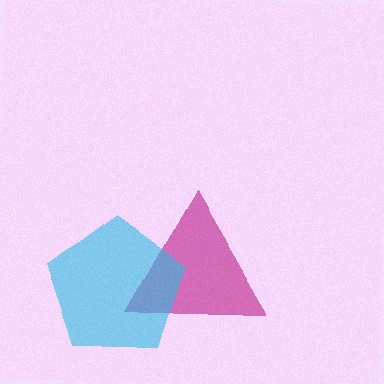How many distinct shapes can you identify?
There are 2 distinct shapes: a magenta triangle, a cyan pentagon.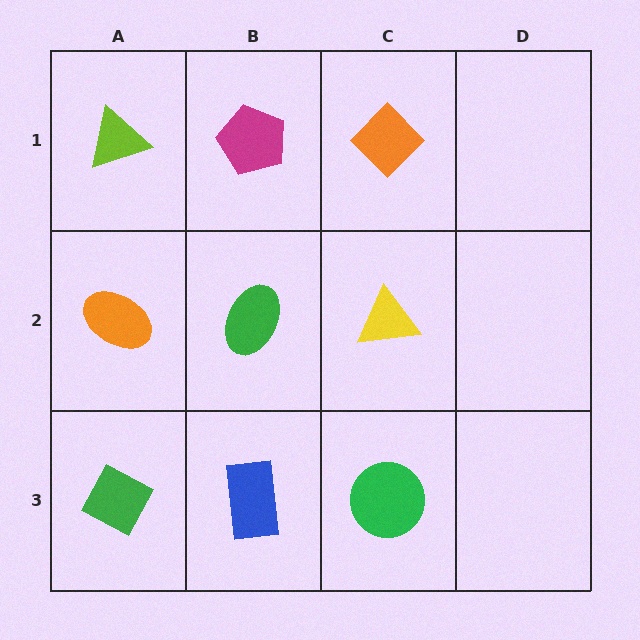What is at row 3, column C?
A green circle.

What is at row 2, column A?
An orange ellipse.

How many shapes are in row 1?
3 shapes.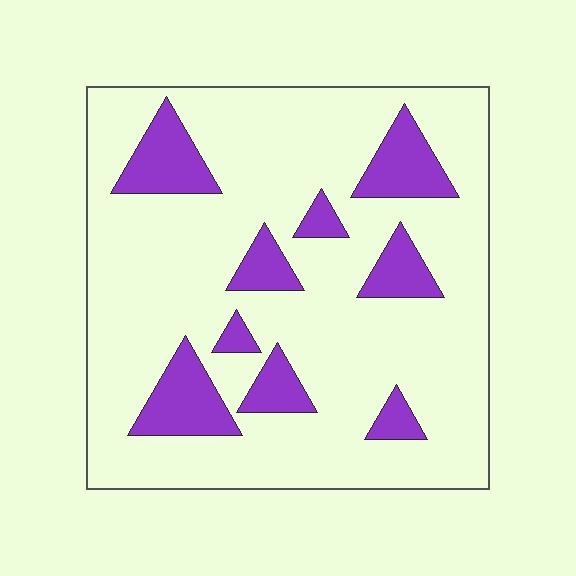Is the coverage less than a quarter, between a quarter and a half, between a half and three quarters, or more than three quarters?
Less than a quarter.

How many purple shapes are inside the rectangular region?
9.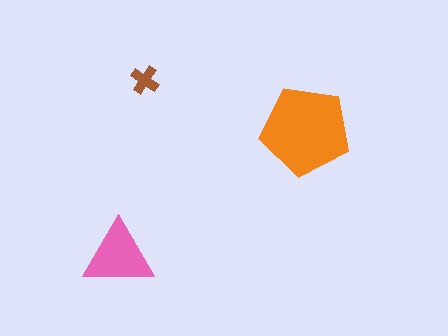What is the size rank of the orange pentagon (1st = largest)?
1st.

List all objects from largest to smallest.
The orange pentagon, the pink triangle, the brown cross.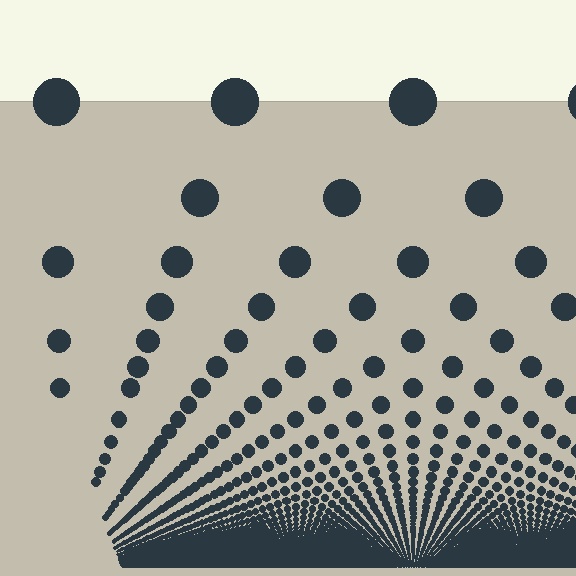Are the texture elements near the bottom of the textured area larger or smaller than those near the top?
Smaller. The gradient is inverted — elements near the bottom are smaller and denser.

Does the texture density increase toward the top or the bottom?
Density increases toward the bottom.